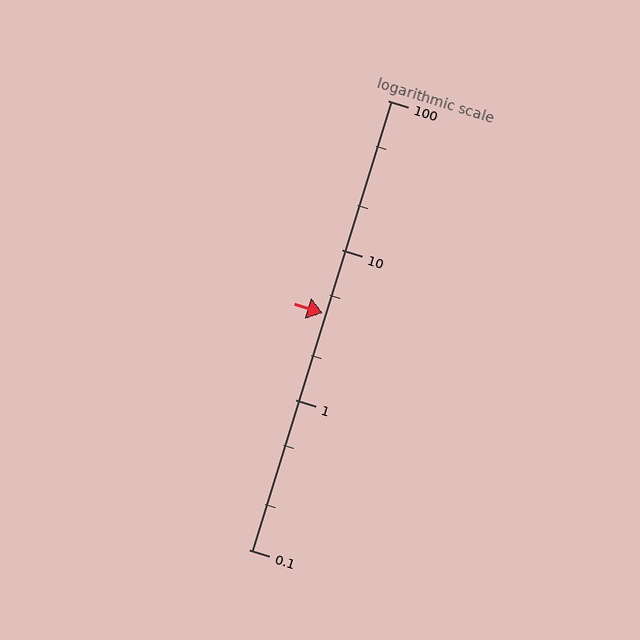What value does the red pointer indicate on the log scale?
The pointer indicates approximately 3.8.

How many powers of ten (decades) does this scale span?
The scale spans 3 decades, from 0.1 to 100.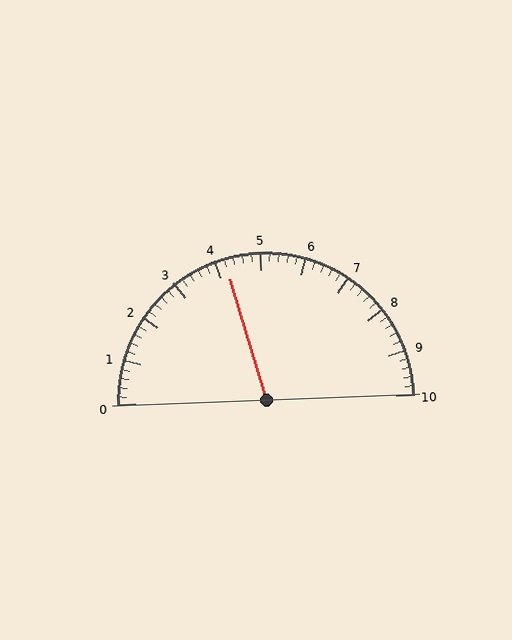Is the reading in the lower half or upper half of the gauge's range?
The reading is in the lower half of the range (0 to 10).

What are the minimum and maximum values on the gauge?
The gauge ranges from 0 to 10.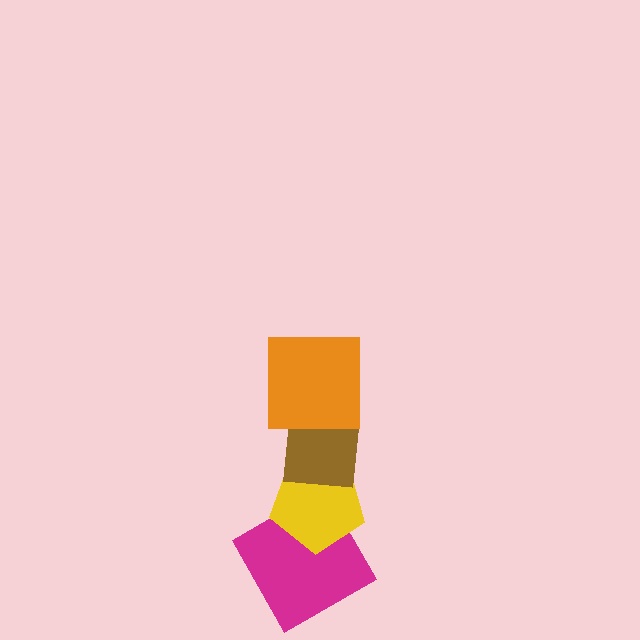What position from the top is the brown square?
The brown square is 2nd from the top.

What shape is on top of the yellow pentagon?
The brown square is on top of the yellow pentagon.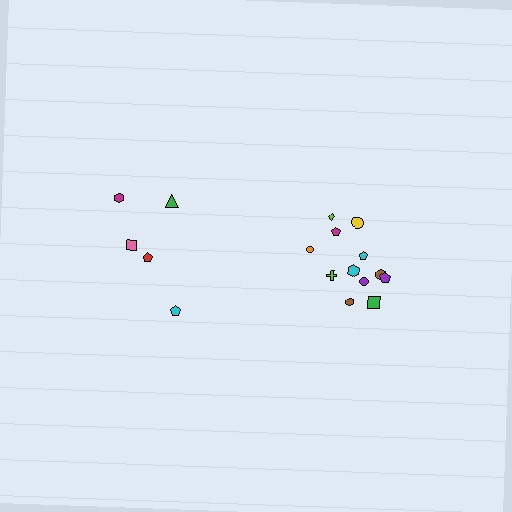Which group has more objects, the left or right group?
The right group.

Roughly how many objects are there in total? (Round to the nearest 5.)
Roughly 15 objects in total.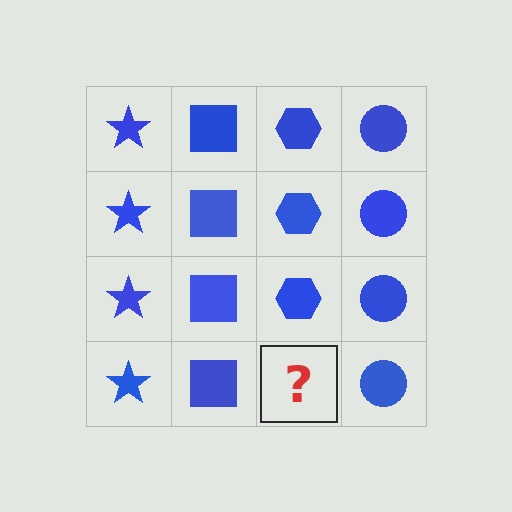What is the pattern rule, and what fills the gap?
The rule is that each column has a consistent shape. The gap should be filled with a blue hexagon.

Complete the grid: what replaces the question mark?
The question mark should be replaced with a blue hexagon.